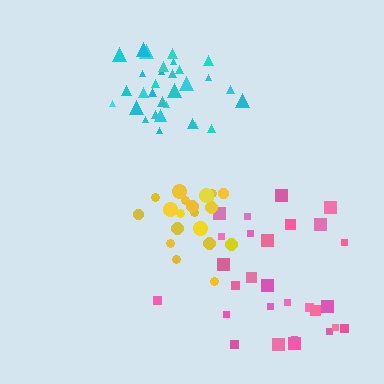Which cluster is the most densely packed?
Cyan.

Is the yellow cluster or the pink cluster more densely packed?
Yellow.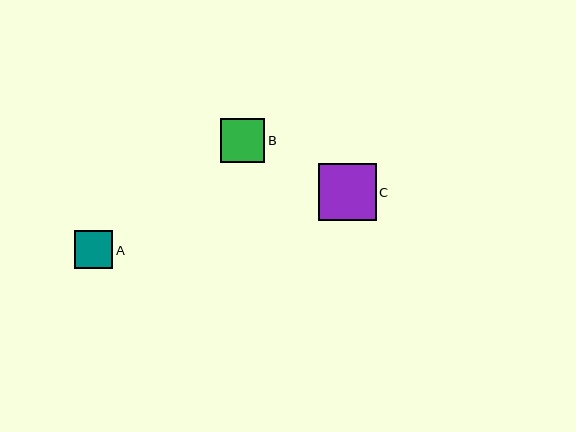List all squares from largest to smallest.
From largest to smallest: C, B, A.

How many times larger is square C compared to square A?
Square C is approximately 1.5 times the size of square A.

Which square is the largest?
Square C is the largest with a size of approximately 58 pixels.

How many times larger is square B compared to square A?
Square B is approximately 1.2 times the size of square A.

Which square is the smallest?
Square A is the smallest with a size of approximately 38 pixels.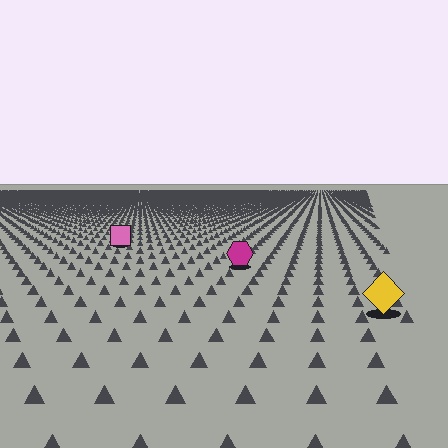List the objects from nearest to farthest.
From nearest to farthest: the yellow diamond, the magenta hexagon, the pink square.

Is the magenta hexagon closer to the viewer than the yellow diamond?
No. The yellow diamond is closer — you can tell from the texture gradient: the ground texture is coarser near it.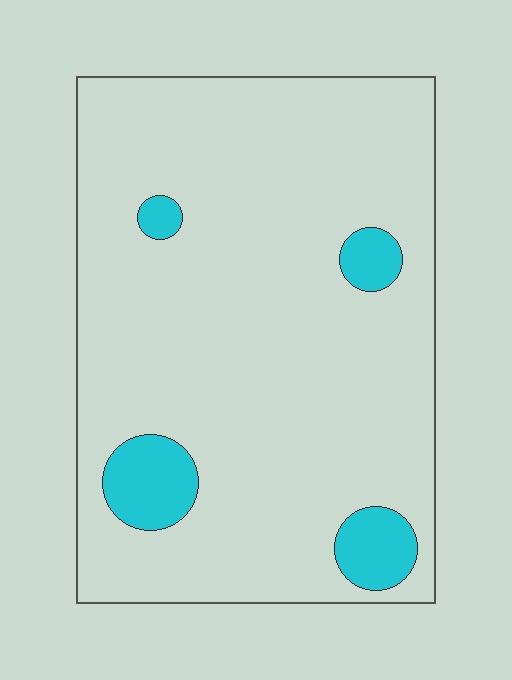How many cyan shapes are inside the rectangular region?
4.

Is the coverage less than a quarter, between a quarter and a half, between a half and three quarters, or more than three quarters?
Less than a quarter.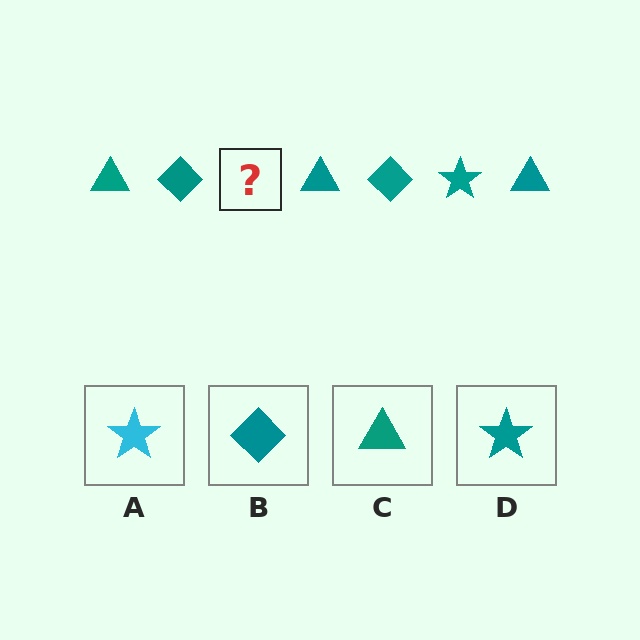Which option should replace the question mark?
Option D.